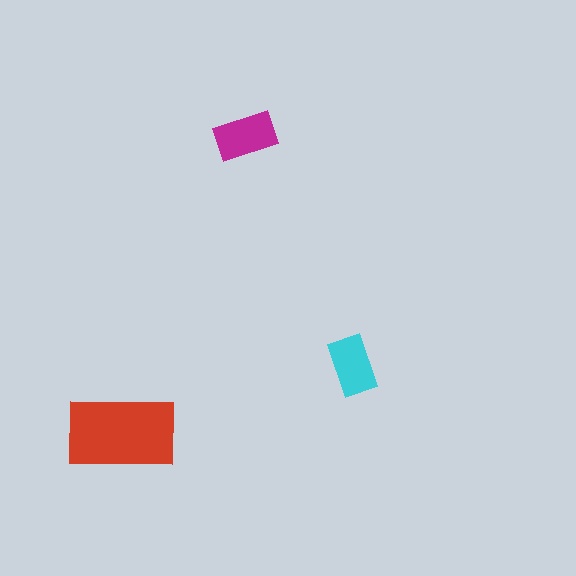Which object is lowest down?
The red rectangle is bottommost.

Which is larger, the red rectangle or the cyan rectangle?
The red one.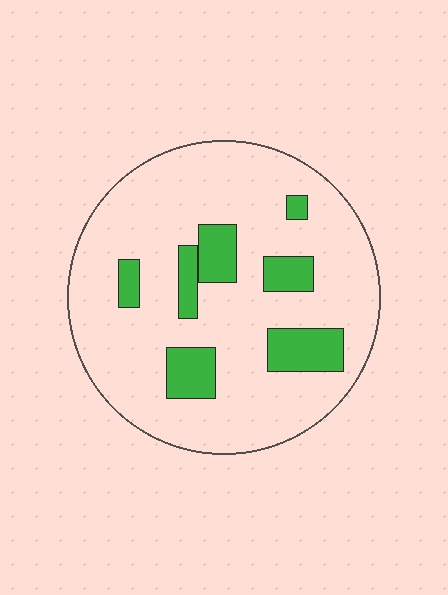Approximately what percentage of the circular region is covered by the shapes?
Approximately 15%.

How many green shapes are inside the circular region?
7.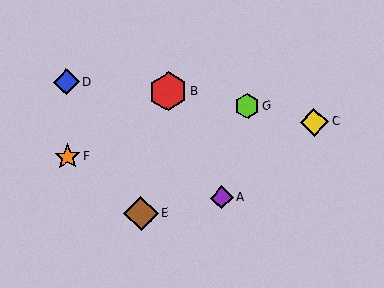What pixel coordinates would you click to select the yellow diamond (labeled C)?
Click at (314, 122) to select the yellow diamond C.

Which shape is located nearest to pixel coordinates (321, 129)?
The yellow diamond (labeled C) at (314, 122) is nearest to that location.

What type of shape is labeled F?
Shape F is an orange star.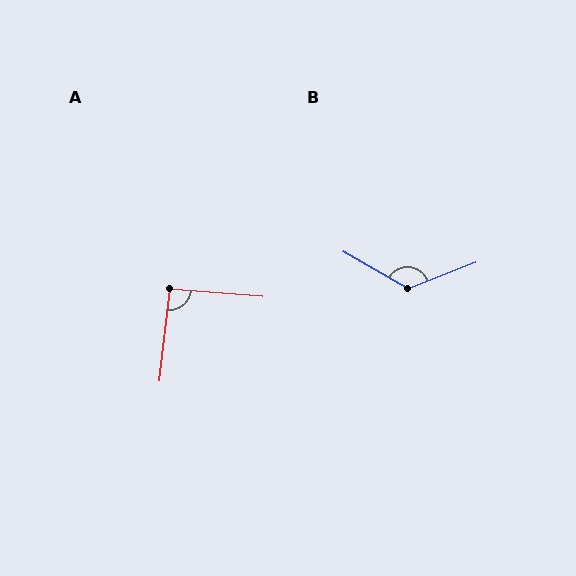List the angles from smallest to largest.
A (92°), B (129°).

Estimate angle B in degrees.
Approximately 129 degrees.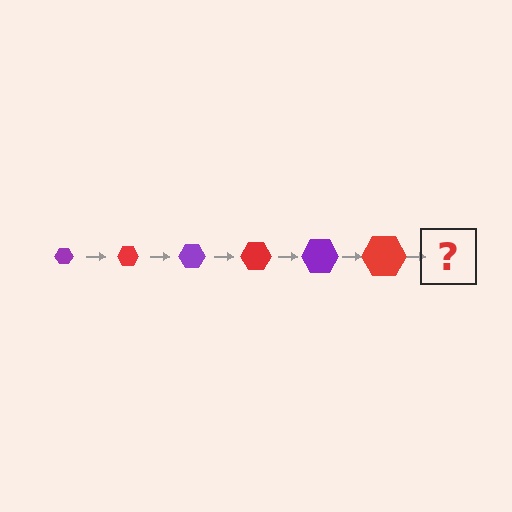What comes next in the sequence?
The next element should be a purple hexagon, larger than the previous one.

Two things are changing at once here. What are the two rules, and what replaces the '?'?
The two rules are that the hexagon grows larger each step and the color cycles through purple and red. The '?' should be a purple hexagon, larger than the previous one.